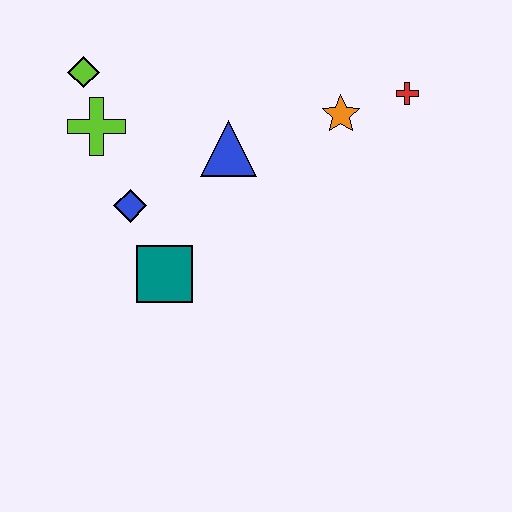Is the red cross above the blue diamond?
Yes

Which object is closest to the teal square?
The blue diamond is closest to the teal square.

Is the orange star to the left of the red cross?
Yes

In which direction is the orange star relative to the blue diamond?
The orange star is to the right of the blue diamond.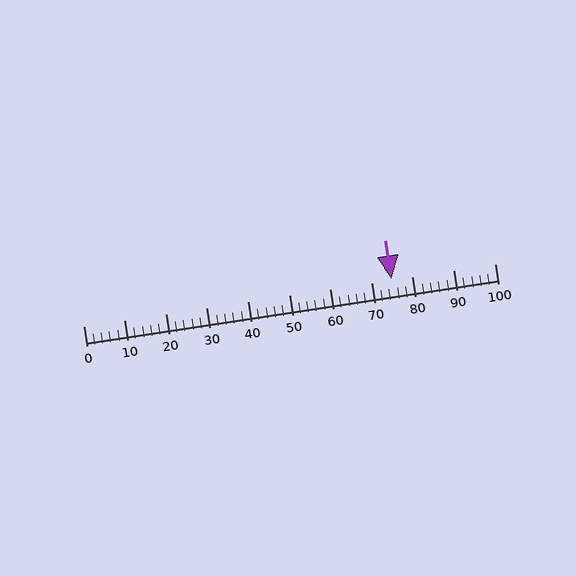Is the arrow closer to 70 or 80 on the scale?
The arrow is closer to 70.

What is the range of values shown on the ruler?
The ruler shows values from 0 to 100.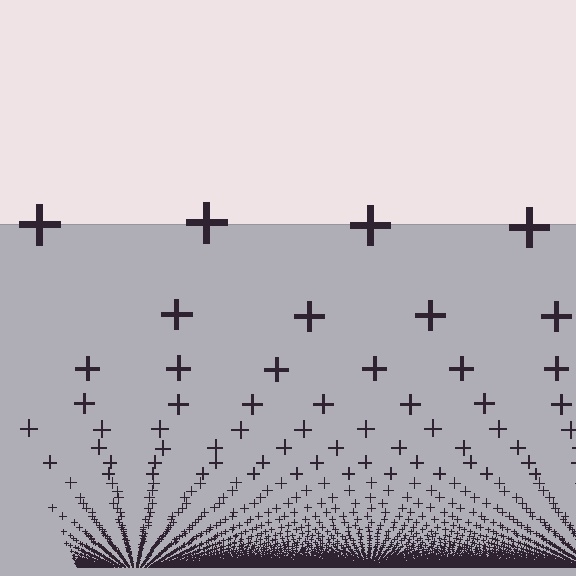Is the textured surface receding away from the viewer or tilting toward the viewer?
The surface appears to tilt toward the viewer. Texture elements get larger and sparser toward the top.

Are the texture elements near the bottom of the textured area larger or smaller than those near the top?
Smaller. The gradient is inverted — elements near the bottom are smaller and denser.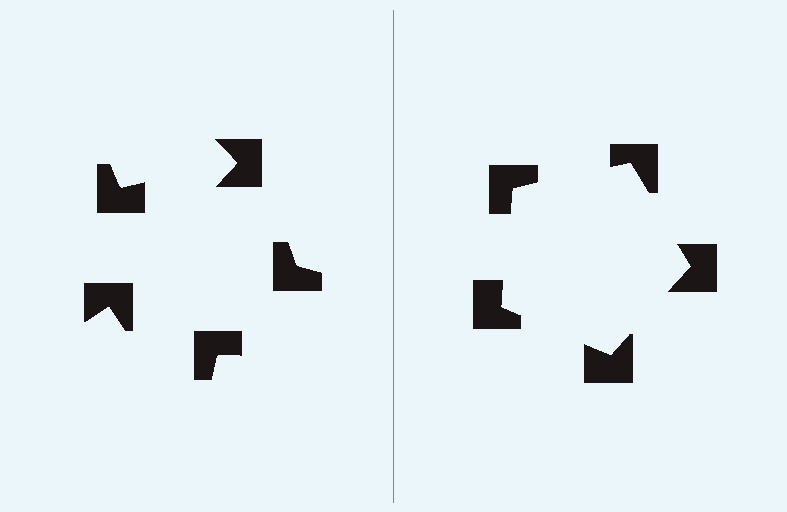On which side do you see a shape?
An illusory pentagon appears on the right side. On the left side the wedge cuts are rotated, so no coherent shape forms.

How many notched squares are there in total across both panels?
10 — 5 on each side.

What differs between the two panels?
The notched squares are positioned identically on both sides; only the wedge orientations differ. On the right they align to a pentagon; on the left they are misaligned.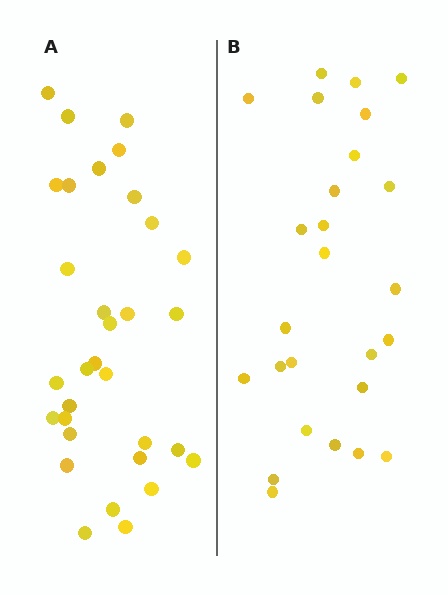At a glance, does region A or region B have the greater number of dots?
Region A (the left region) has more dots.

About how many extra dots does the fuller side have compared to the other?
Region A has about 6 more dots than region B.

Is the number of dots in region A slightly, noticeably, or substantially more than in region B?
Region A has only slightly more — the two regions are fairly close. The ratio is roughly 1.2 to 1.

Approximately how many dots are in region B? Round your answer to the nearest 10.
About 30 dots. (The exact count is 26, which rounds to 30.)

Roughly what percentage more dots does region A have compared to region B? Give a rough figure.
About 25% more.